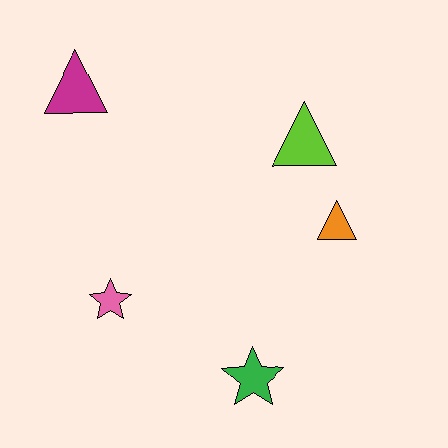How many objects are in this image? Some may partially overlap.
There are 5 objects.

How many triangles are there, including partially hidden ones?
There are 3 triangles.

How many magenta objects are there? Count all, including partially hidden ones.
There is 1 magenta object.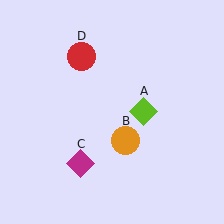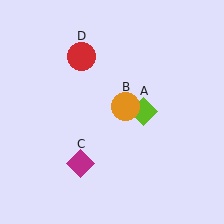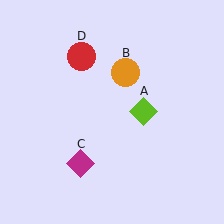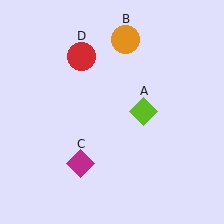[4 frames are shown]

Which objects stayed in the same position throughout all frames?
Lime diamond (object A) and magenta diamond (object C) and red circle (object D) remained stationary.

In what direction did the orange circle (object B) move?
The orange circle (object B) moved up.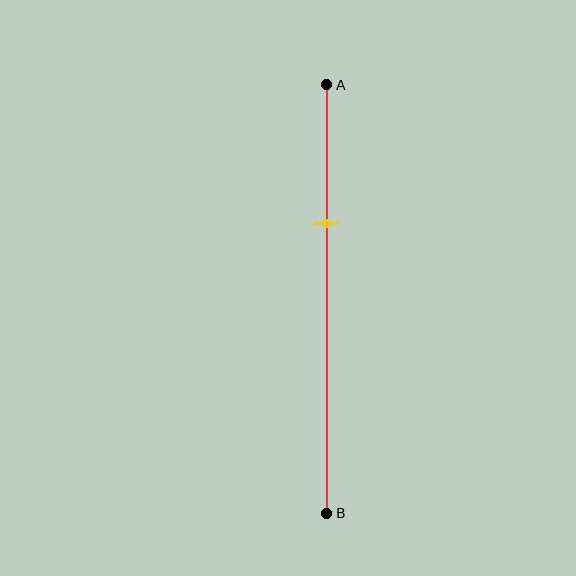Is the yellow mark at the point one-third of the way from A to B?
Yes, the mark is approximately at the one-third point.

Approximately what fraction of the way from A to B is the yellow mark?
The yellow mark is approximately 30% of the way from A to B.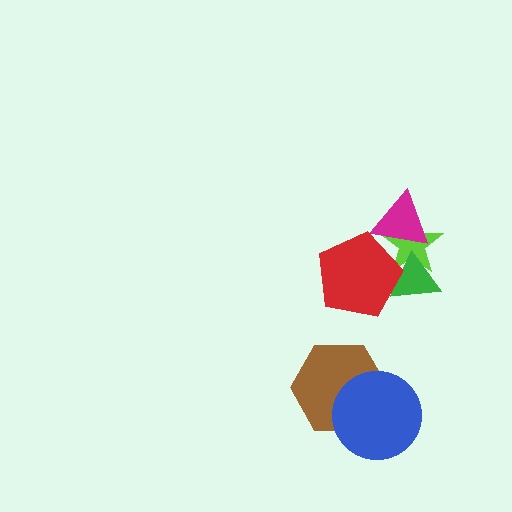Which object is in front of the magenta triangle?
The red pentagon is in front of the magenta triangle.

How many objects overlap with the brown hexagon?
1 object overlaps with the brown hexagon.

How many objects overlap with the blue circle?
1 object overlaps with the blue circle.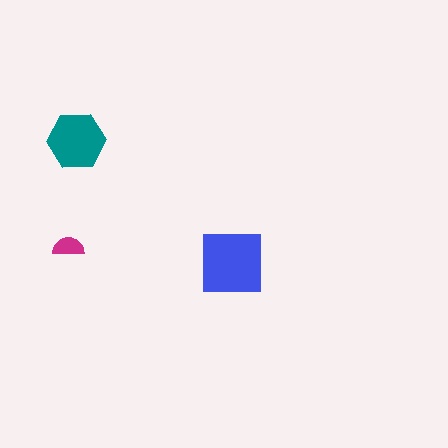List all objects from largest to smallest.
The blue square, the teal hexagon, the magenta semicircle.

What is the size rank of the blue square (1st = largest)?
1st.